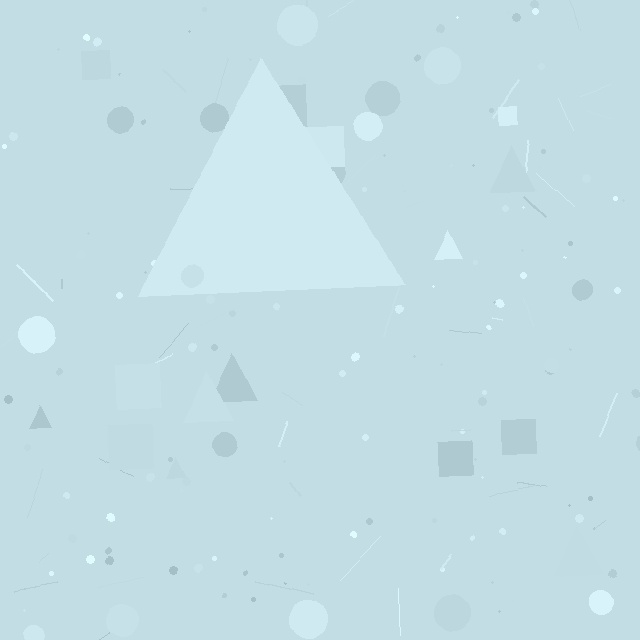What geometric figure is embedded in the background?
A triangle is embedded in the background.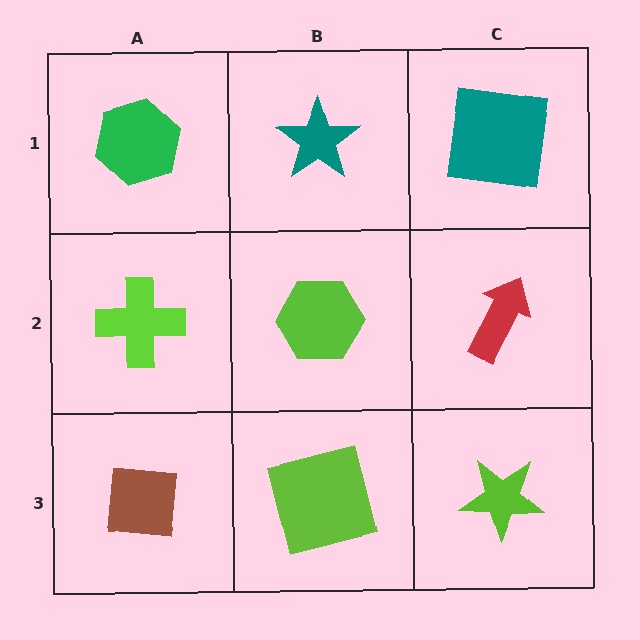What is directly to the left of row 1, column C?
A teal star.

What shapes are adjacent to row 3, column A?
A lime cross (row 2, column A), a lime square (row 3, column B).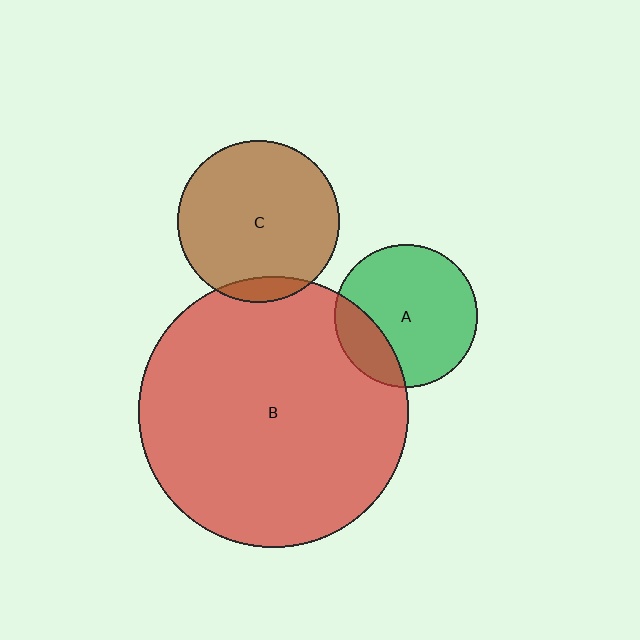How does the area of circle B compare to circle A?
Approximately 3.6 times.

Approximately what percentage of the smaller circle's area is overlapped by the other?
Approximately 10%.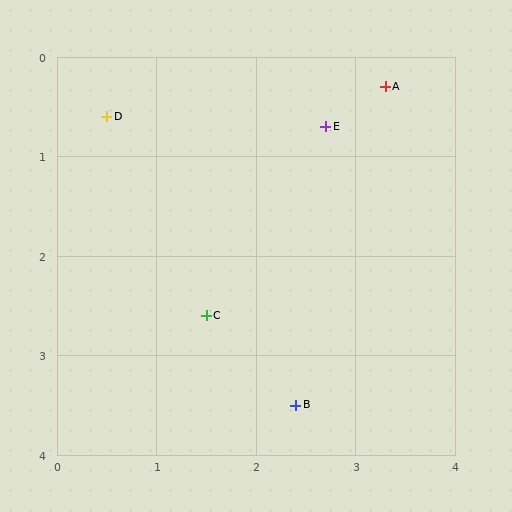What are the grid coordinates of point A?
Point A is at approximately (3.3, 0.3).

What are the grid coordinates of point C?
Point C is at approximately (1.5, 2.6).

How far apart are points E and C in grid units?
Points E and C are about 2.2 grid units apart.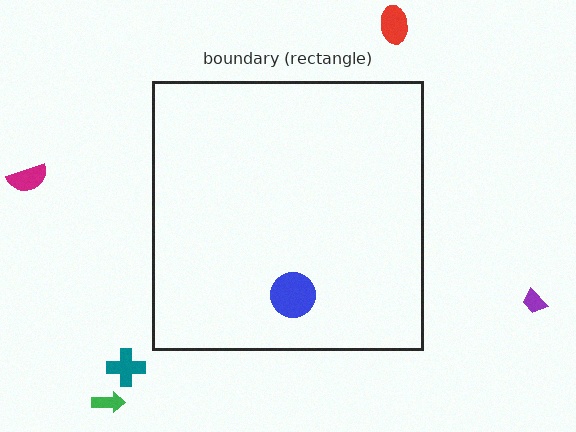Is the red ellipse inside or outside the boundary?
Outside.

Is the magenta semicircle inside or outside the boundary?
Outside.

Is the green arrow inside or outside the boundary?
Outside.